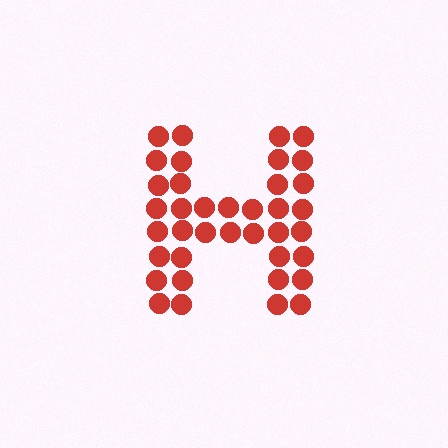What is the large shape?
The large shape is the letter H.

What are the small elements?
The small elements are circles.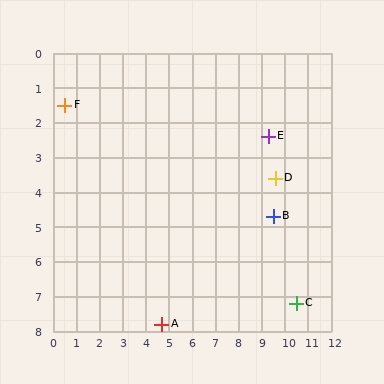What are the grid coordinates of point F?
Point F is at approximately (0.5, 1.5).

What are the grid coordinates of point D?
Point D is at approximately (9.6, 3.6).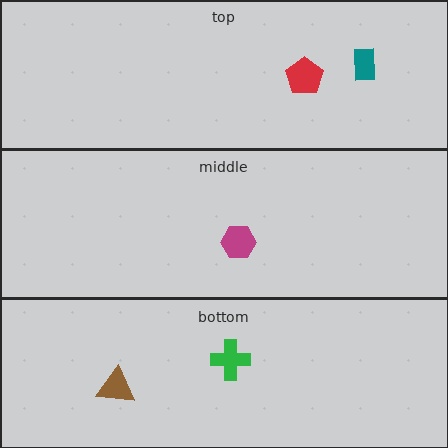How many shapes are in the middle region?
1.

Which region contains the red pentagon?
The top region.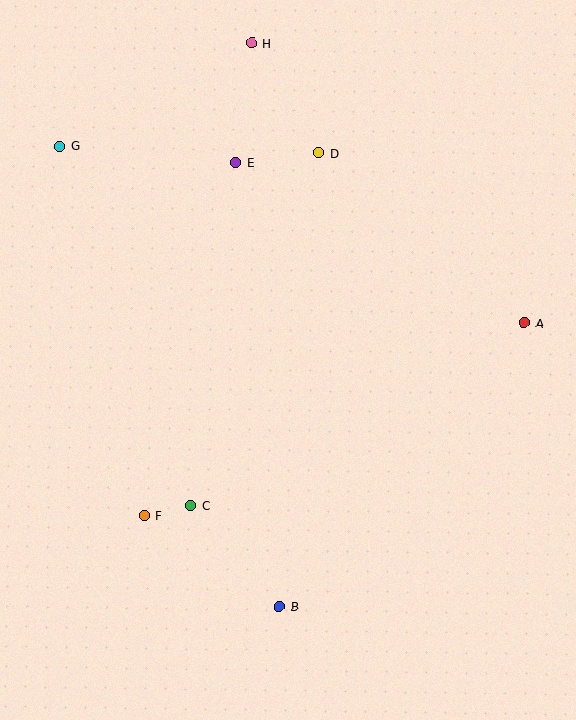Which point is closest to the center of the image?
Point C at (191, 505) is closest to the center.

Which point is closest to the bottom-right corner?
Point B is closest to the bottom-right corner.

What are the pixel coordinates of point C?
Point C is at (191, 505).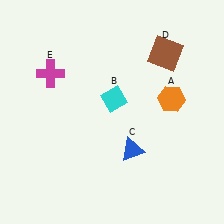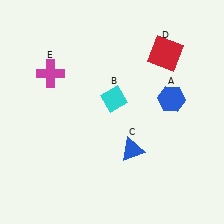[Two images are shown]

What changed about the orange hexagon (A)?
In Image 1, A is orange. In Image 2, it changed to blue.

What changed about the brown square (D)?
In Image 1, D is brown. In Image 2, it changed to red.